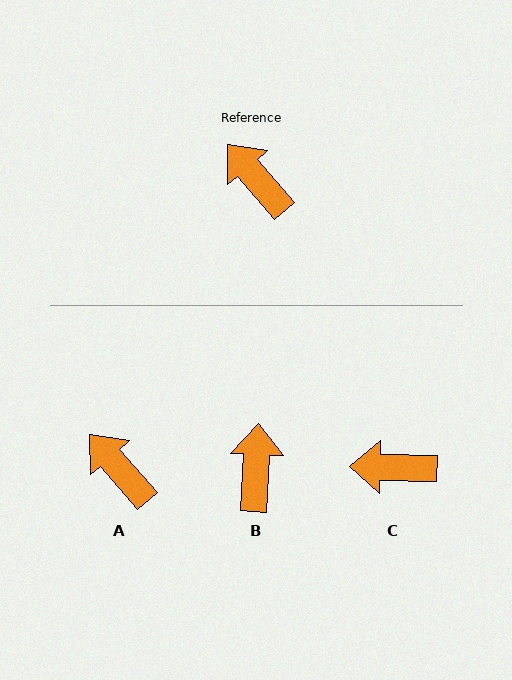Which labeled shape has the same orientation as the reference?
A.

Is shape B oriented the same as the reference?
No, it is off by about 44 degrees.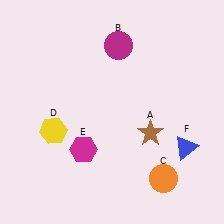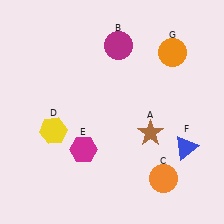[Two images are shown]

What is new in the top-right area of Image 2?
An orange circle (G) was added in the top-right area of Image 2.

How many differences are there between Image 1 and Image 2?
There is 1 difference between the two images.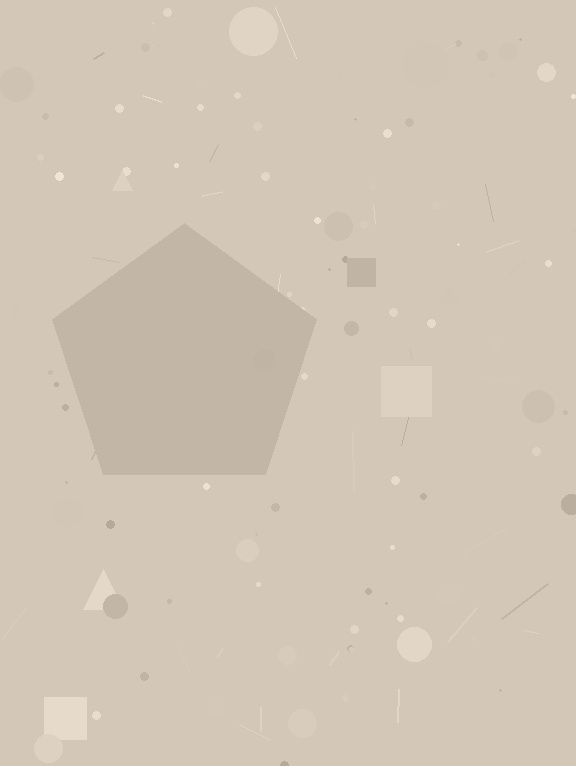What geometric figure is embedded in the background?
A pentagon is embedded in the background.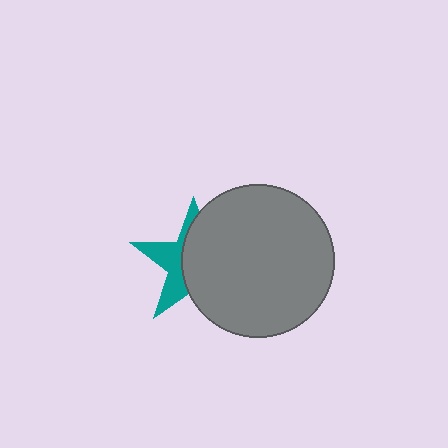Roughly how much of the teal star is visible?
A small part of it is visible (roughly 39%).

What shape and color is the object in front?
The object in front is a gray circle.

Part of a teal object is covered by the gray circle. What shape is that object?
It is a star.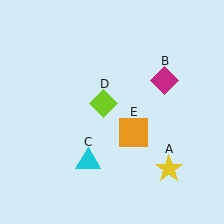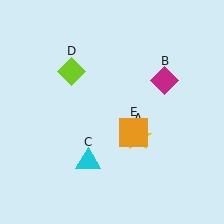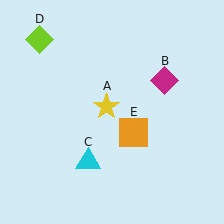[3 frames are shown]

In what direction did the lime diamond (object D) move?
The lime diamond (object D) moved up and to the left.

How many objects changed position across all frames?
2 objects changed position: yellow star (object A), lime diamond (object D).